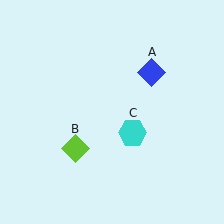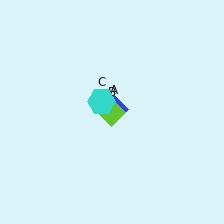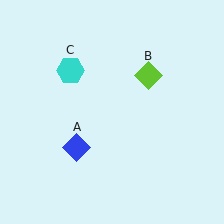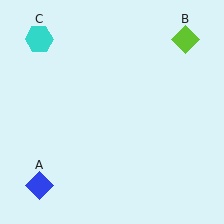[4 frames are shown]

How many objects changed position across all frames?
3 objects changed position: blue diamond (object A), lime diamond (object B), cyan hexagon (object C).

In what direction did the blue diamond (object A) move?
The blue diamond (object A) moved down and to the left.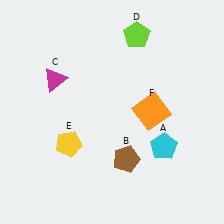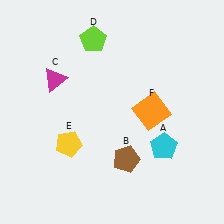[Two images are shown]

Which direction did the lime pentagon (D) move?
The lime pentagon (D) moved left.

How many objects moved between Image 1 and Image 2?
1 object moved between the two images.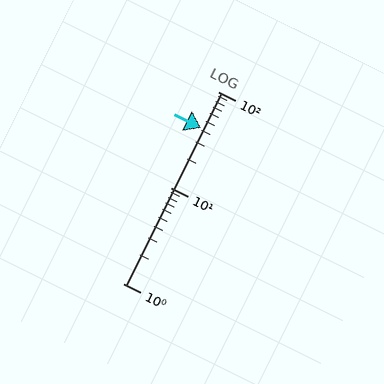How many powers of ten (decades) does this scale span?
The scale spans 2 decades, from 1 to 100.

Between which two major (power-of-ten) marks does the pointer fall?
The pointer is between 10 and 100.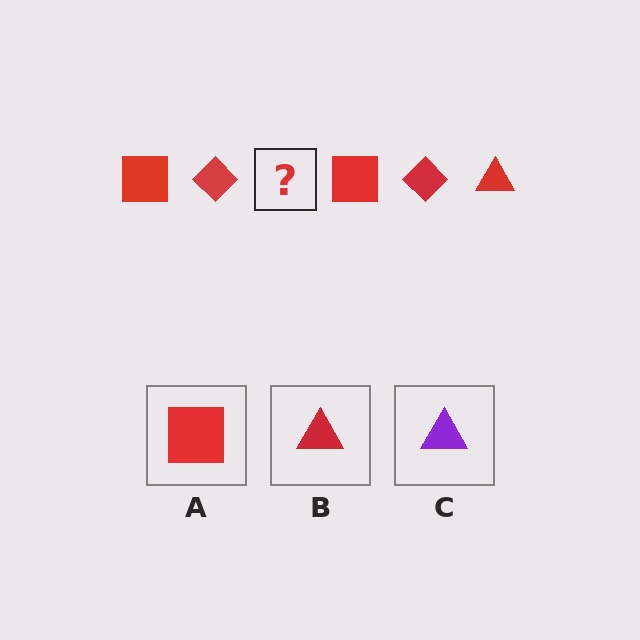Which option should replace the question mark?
Option B.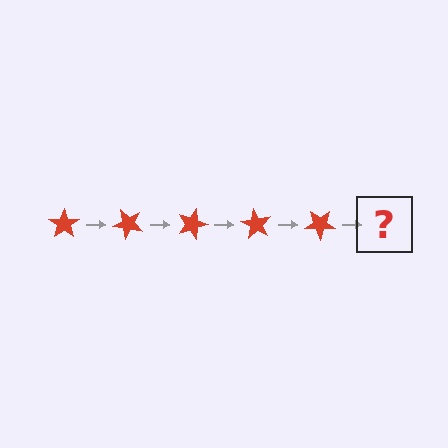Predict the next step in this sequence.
The next step is a red star rotated 225 degrees.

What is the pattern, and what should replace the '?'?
The pattern is that the star rotates 45 degrees each step. The '?' should be a red star rotated 225 degrees.